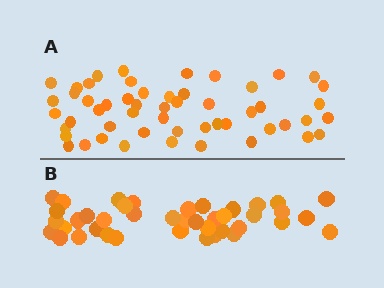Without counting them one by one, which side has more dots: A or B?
Region A (the top region) has more dots.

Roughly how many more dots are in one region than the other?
Region A has roughly 12 or so more dots than region B.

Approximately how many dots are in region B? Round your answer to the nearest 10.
About 40 dots. (The exact count is 41, which rounds to 40.)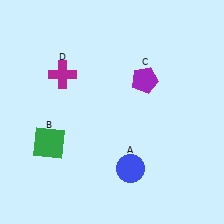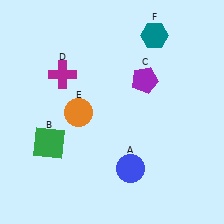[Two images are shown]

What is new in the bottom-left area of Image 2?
An orange circle (E) was added in the bottom-left area of Image 2.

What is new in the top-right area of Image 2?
A teal hexagon (F) was added in the top-right area of Image 2.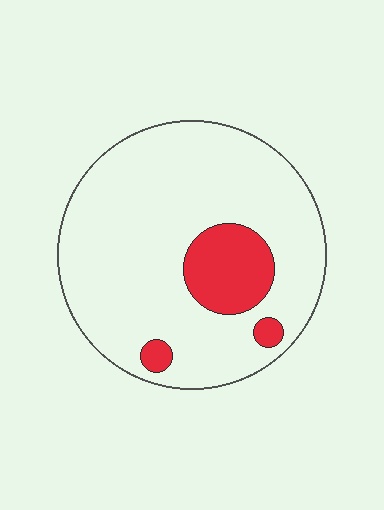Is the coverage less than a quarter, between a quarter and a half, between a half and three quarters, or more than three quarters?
Less than a quarter.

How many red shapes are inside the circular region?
3.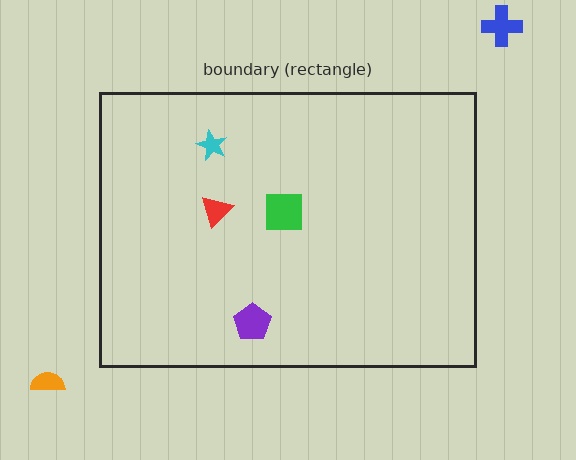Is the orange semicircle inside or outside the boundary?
Outside.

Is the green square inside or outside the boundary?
Inside.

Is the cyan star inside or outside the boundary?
Inside.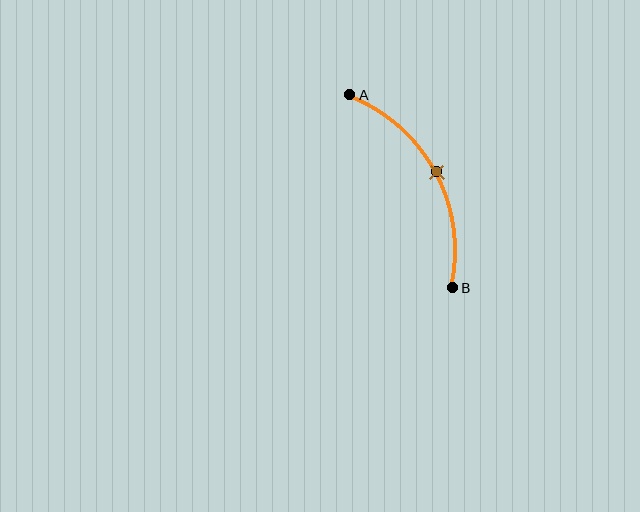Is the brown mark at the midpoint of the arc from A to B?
Yes. The brown mark lies on the arc at equal arc-length from both A and B — it is the arc midpoint.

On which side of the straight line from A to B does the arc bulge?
The arc bulges to the right of the straight line connecting A and B.